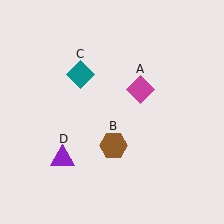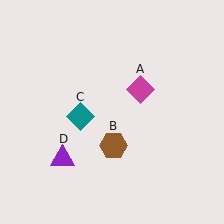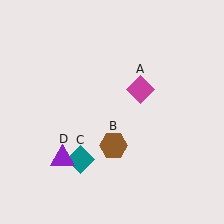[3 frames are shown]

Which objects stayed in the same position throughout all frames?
Magenta diamond (object A) and brown hexagon (object B) and purple triangle (object D) remained stationary.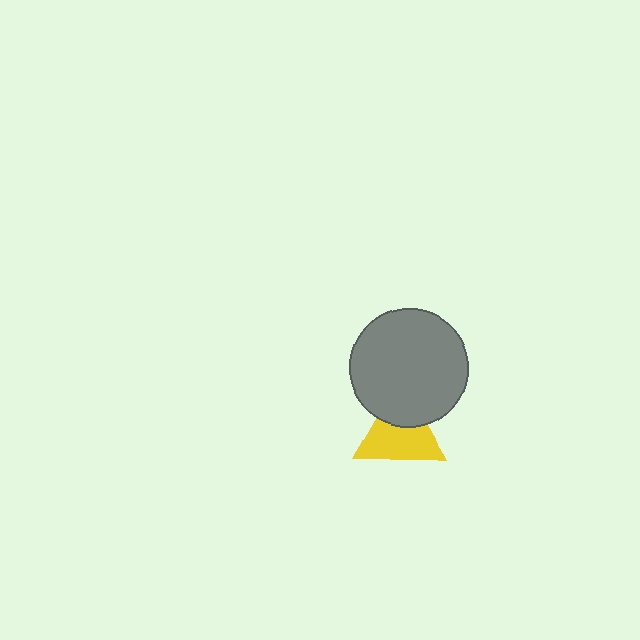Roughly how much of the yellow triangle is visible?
Most of it is visible (roughly 66%).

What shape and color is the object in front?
The object in front is a gray circle.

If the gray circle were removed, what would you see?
You would see the complete yellow triangle.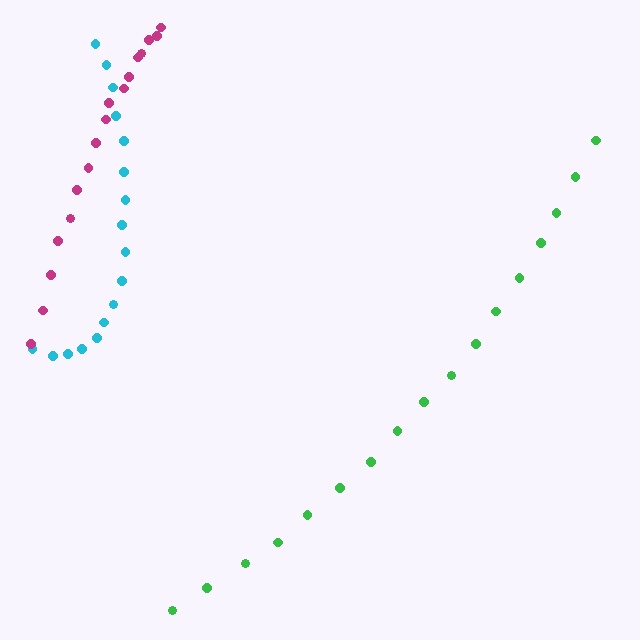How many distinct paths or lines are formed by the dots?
There are 3 distinct paths.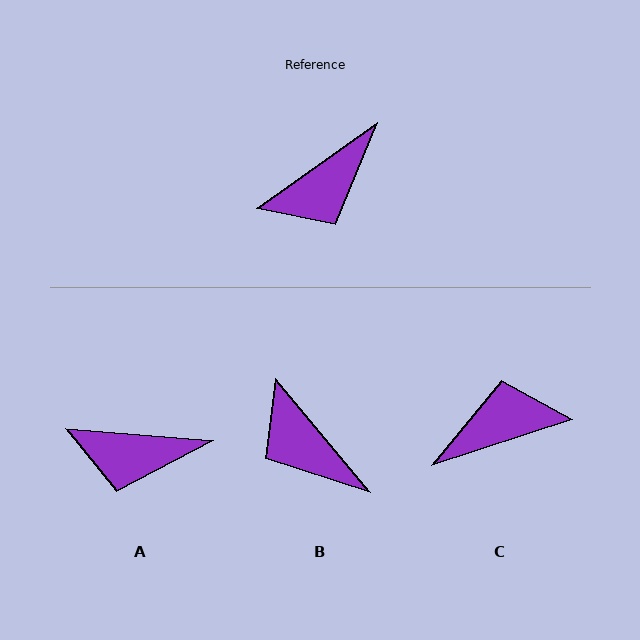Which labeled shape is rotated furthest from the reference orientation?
C, about 162 degrees away.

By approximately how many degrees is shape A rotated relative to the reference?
Approximately 40 degrees clockwise.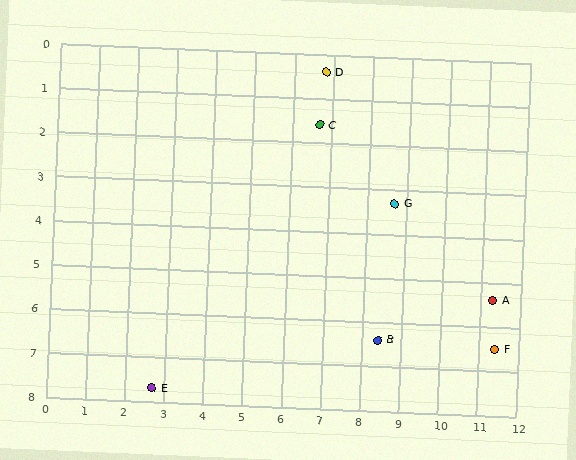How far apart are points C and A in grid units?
Points C and A are about 6.0 grid units apart.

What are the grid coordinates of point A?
Point A is at approximately (11.3, 5.4).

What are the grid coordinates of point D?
Point D is at approximately (6.8, 0.4).